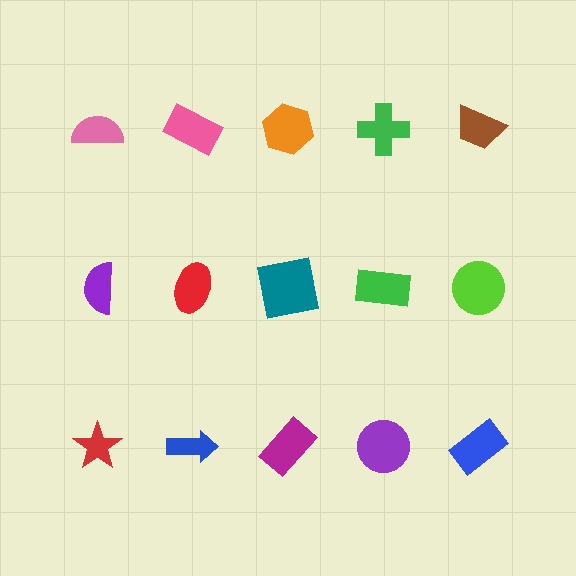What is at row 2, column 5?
A lime circle.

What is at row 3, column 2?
A blue arrow.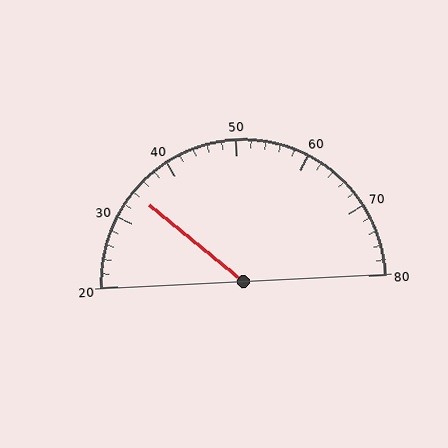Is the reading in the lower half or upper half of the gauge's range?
The reading is in the lower half of the range (20 to 80).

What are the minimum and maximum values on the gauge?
The gauge ranges from 20 to 80.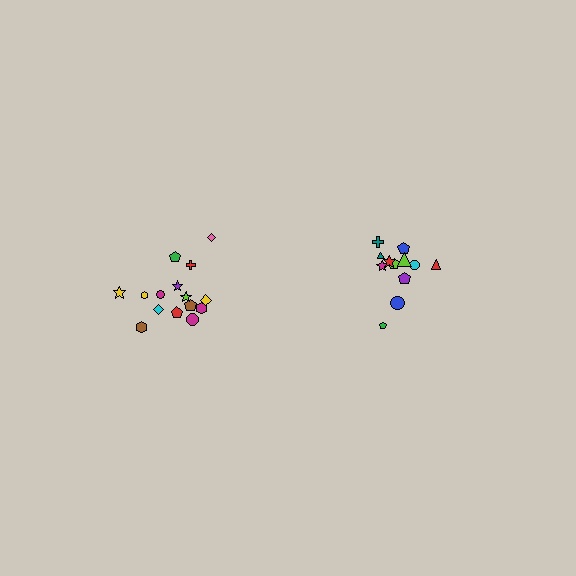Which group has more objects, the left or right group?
The left group.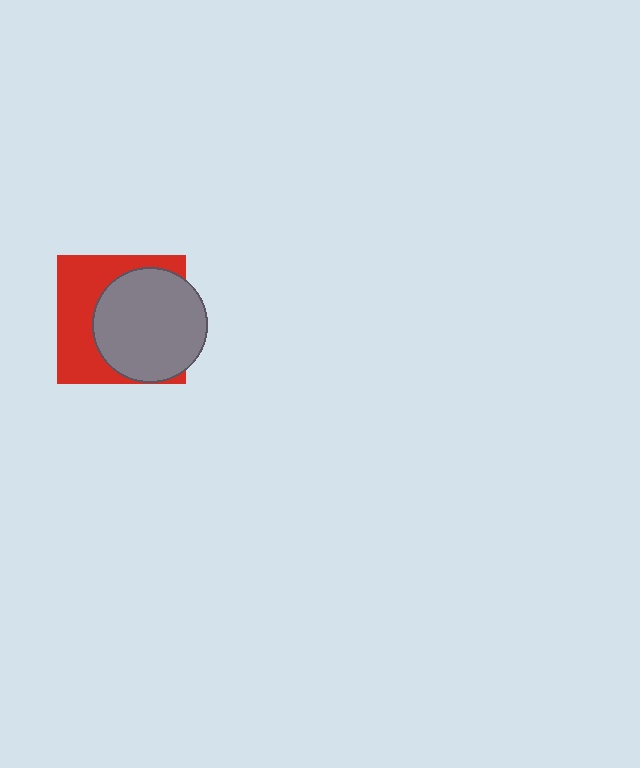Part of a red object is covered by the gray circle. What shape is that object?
It is a square.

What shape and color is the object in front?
The object in front is a gray circle.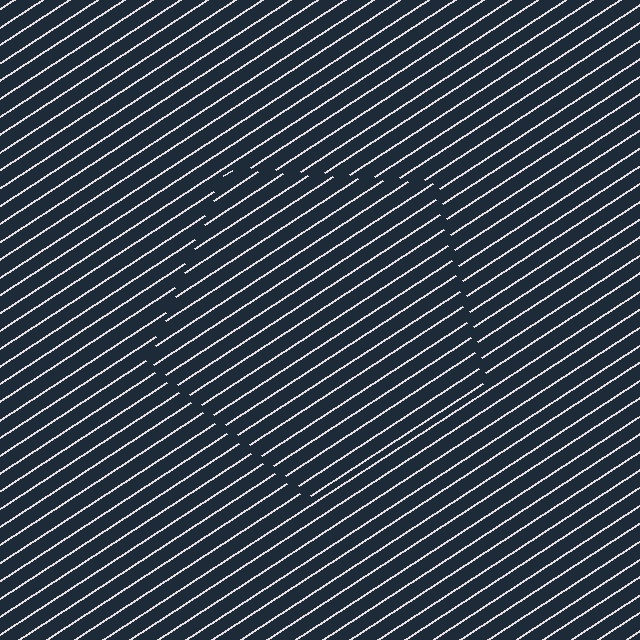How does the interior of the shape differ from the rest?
The interior of the shape contains the same grating, shifted by half a period — the contour is defined by the phase discontinuity where line-ends from the inner and outer gratings abut.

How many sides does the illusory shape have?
5 sides — the line-ends trace a pentagon.